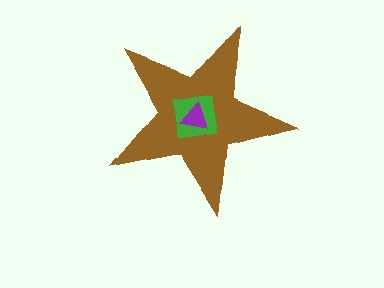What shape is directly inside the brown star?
The green square.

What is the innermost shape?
The purple triangle.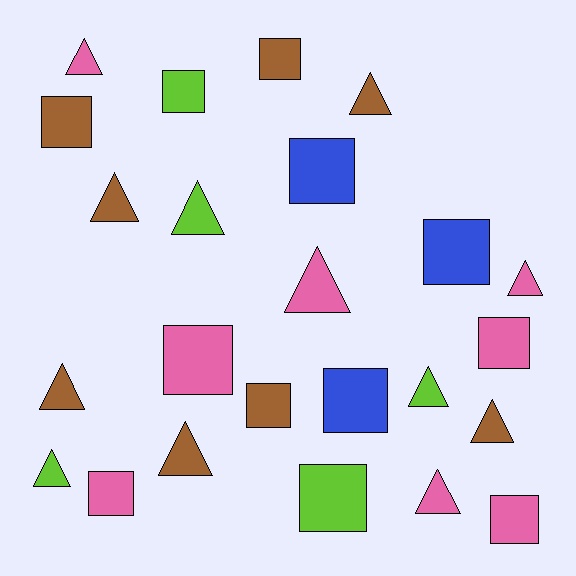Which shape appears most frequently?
Triangle, with 12 objects.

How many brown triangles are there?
There are 5 brown triangles.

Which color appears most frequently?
Pink, with 8 objects.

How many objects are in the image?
There are 24 objects.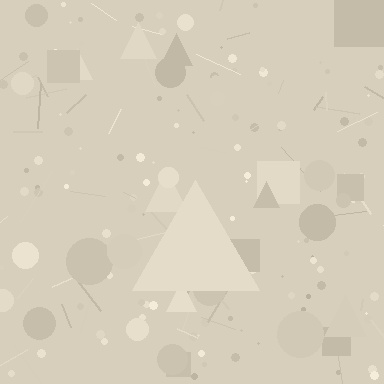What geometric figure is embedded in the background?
A triangle is embedded in the background.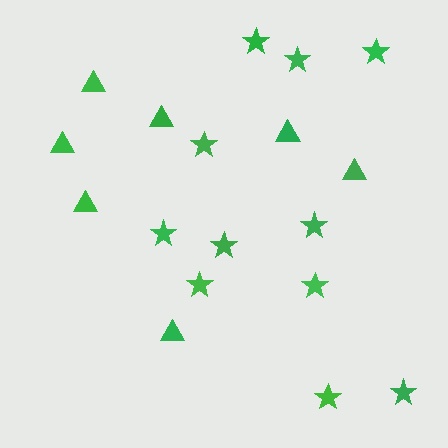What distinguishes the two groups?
There are 2 groups: one group of triangles (7) and one group of stars (11).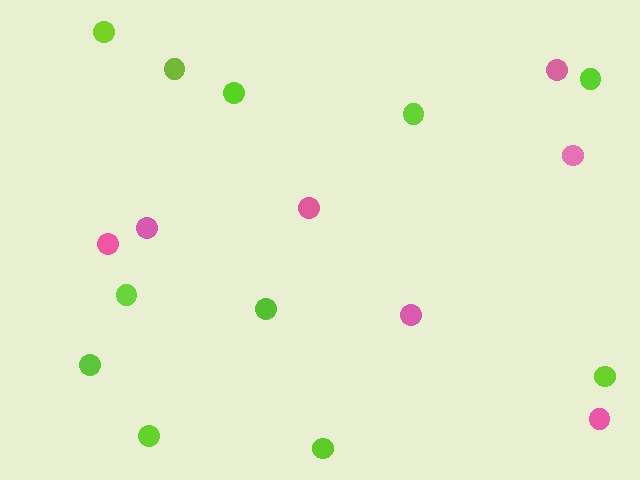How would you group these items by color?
There are 2 groups: one group of pink circles (7) and one group of lime circles (11).